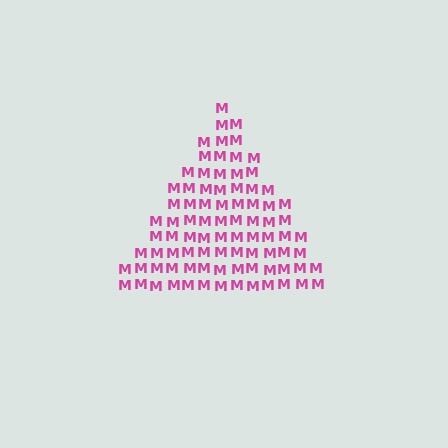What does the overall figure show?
The overall figure shows a triangle.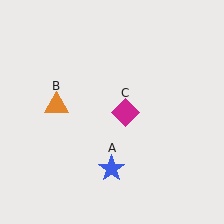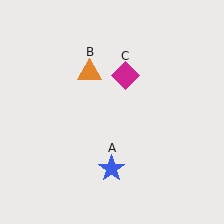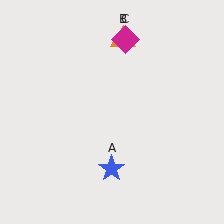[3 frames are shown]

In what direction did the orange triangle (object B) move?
The orange triangle (object B) moved up and to the right.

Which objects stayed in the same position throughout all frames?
Blue star (object A) remained stationary.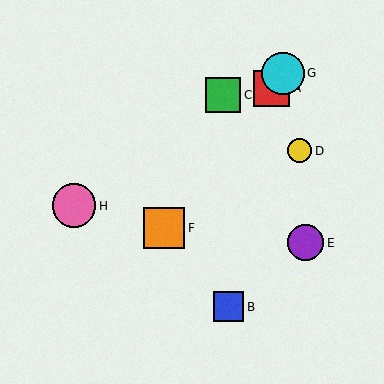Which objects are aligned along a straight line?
Objects A, F, G are aligned along a straight line.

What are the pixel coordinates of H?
Object H is at (74, 206).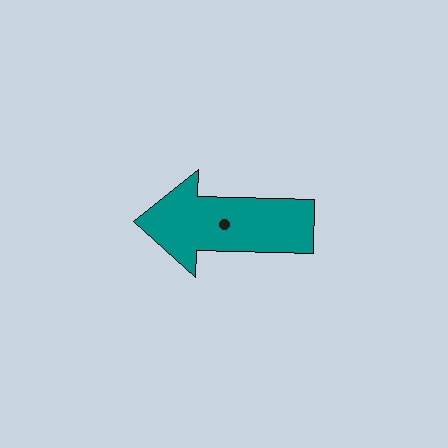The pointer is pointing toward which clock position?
Roughly 9 o'clock.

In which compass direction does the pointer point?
West.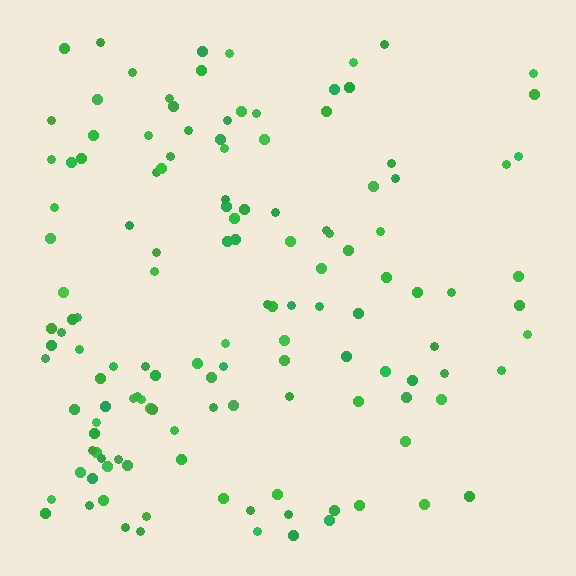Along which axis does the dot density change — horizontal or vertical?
Horizontal.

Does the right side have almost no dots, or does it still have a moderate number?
Still a moderate number, just noticeably fewer than the left.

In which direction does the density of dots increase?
From right to left, with the left side densest.